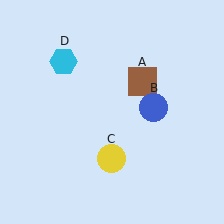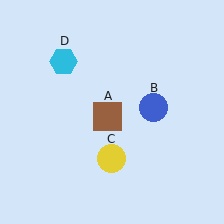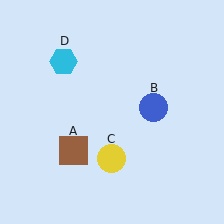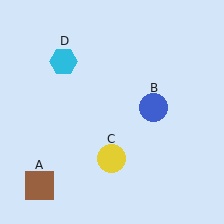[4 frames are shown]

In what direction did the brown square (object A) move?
The brown square (object A) moved down and to the left.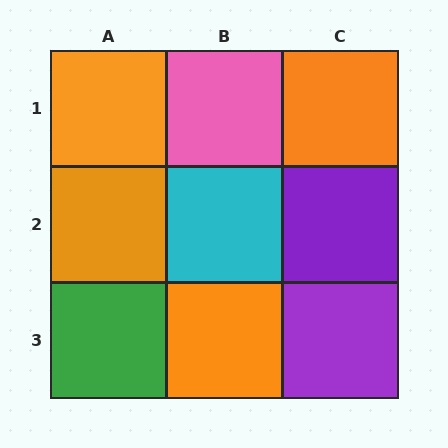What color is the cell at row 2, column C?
Purple.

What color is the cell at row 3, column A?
Green.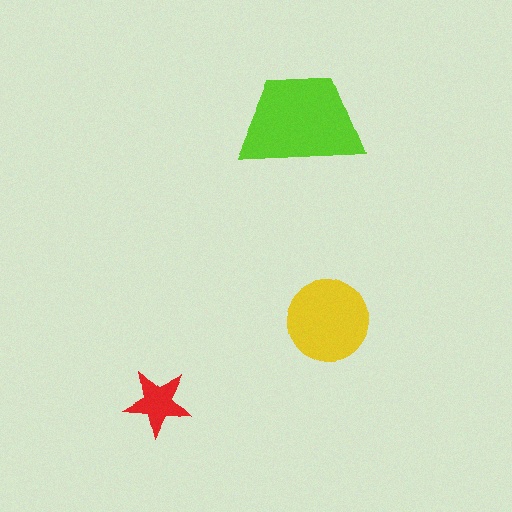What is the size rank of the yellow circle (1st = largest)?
2nd.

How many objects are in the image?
There are 3 objects in the image.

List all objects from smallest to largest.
The red star, the yellow circle, the lime trapezoid.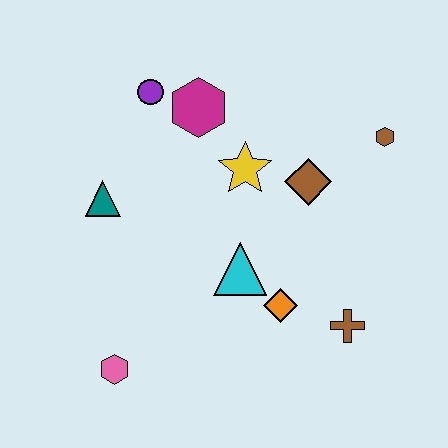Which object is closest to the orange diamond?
The cyan triangle is closest to the orange diamond.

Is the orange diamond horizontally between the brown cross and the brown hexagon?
No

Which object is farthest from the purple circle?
The brown cross is farthest from the purple circle.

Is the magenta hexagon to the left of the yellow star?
Yes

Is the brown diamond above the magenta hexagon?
No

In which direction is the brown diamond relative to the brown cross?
The brown diamond is above the brown cross.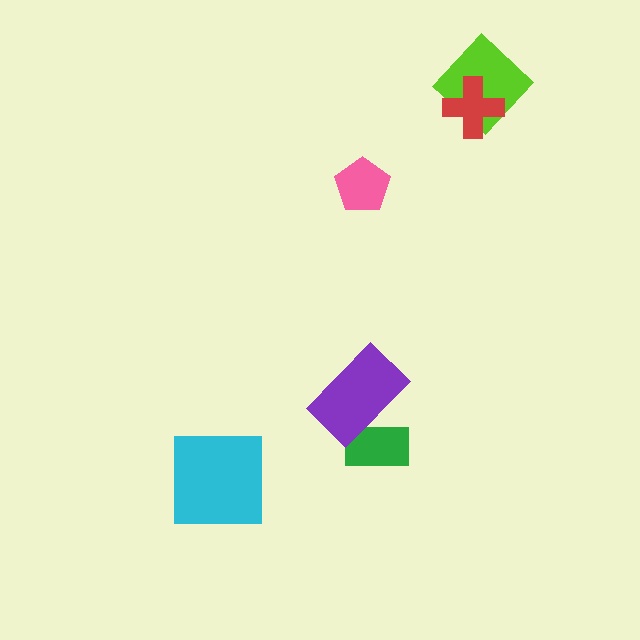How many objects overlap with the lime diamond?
1 object overlaps with the lime diamond.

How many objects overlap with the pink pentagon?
0 objects overlap with the pink pentagon.